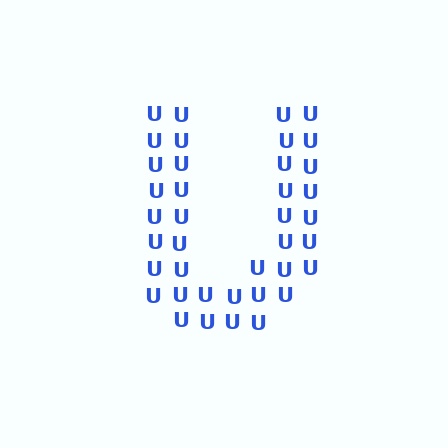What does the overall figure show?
The overall figure shows the letter U.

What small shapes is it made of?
It is made of small letter U's.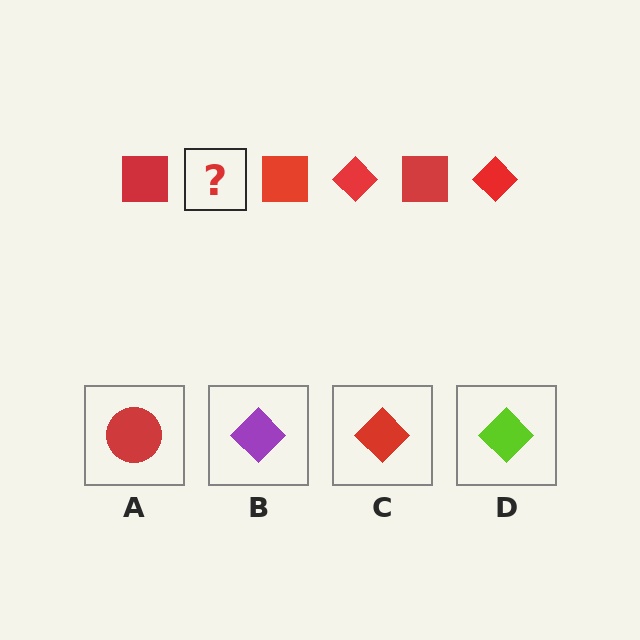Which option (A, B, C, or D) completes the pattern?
C.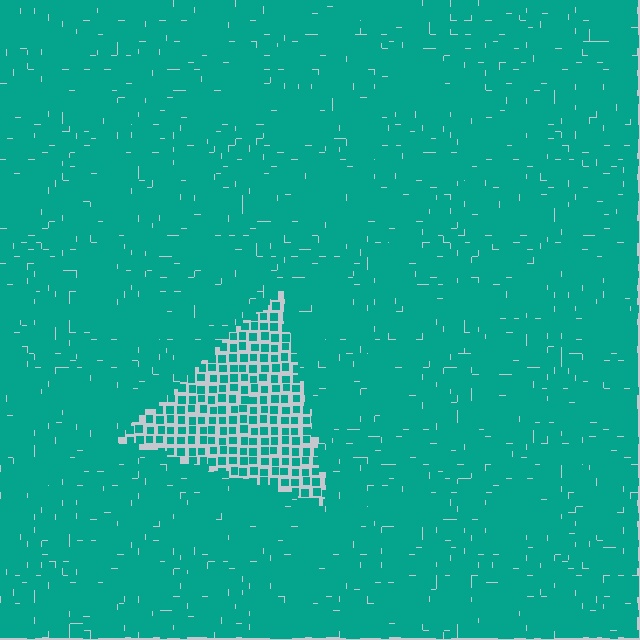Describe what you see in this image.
The image contains small teal elements arranged at two different densities. A triangle-shaped region is visible where the elements are less densely packed than the surrounding area.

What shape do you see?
I see a triangle.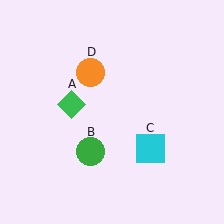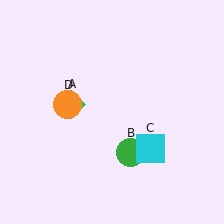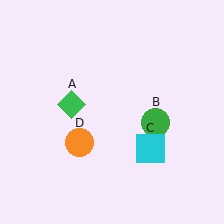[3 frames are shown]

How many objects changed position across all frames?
2 objects changed position: green circle (object B), orange circle (object D).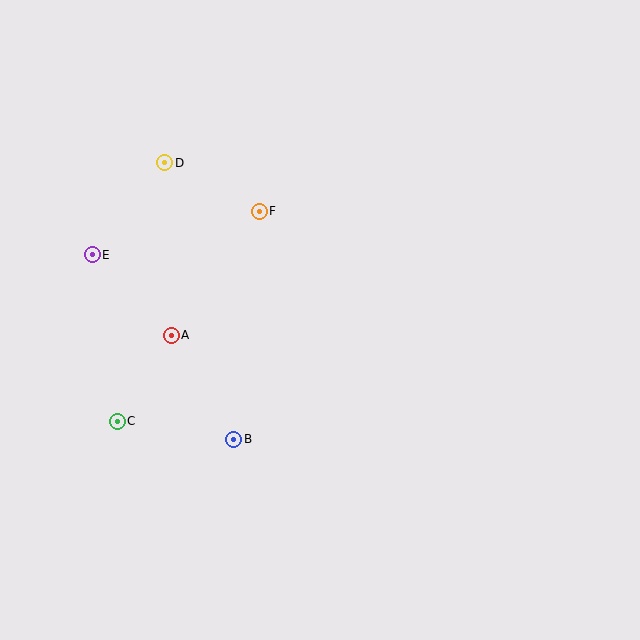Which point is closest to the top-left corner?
Point D is closest to the top-left corner.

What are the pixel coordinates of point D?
Point D is at (165, 163).